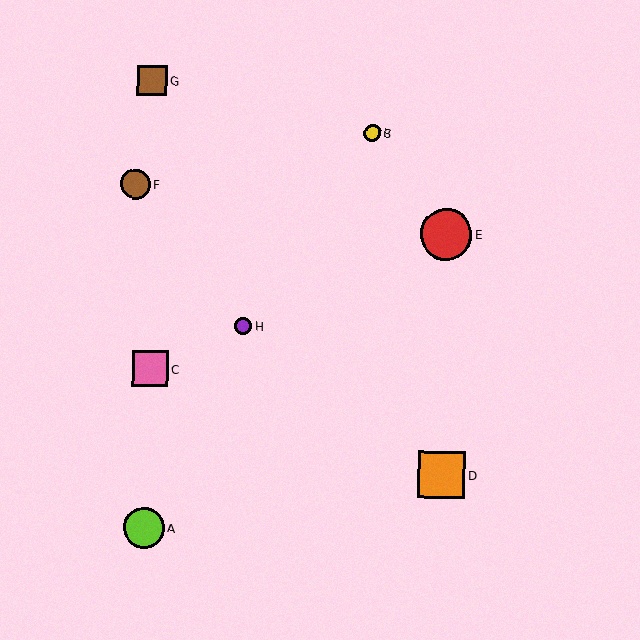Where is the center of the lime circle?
The center of the lime circle is at (144, 528).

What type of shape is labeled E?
Shape E is a red circle.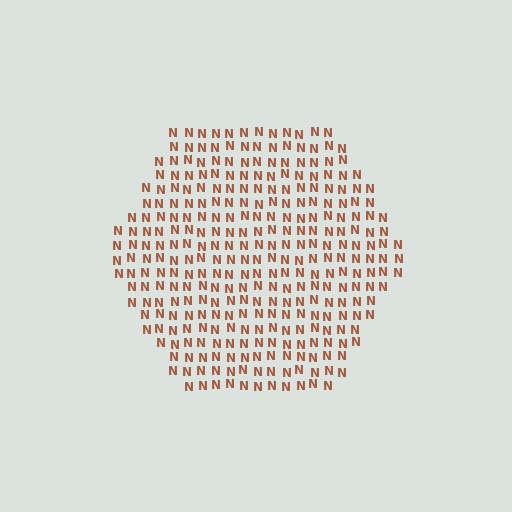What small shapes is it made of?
It is made of small letter N's.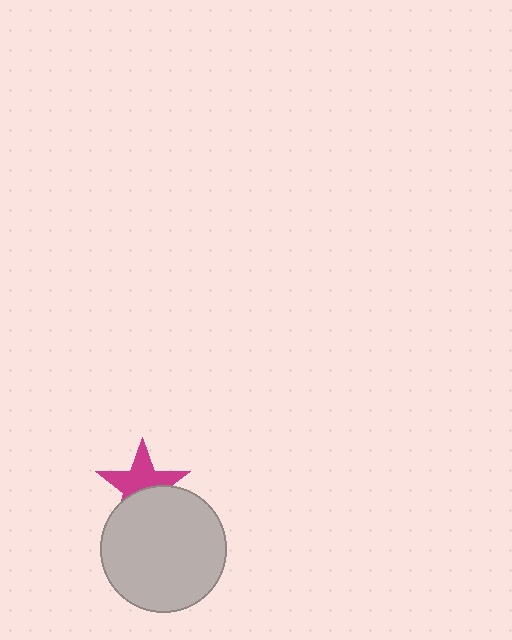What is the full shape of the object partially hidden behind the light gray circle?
The partially hidden object is a magenta star.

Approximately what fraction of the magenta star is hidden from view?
Roughly 42% of the magenta star is hidden behind the light gray circle.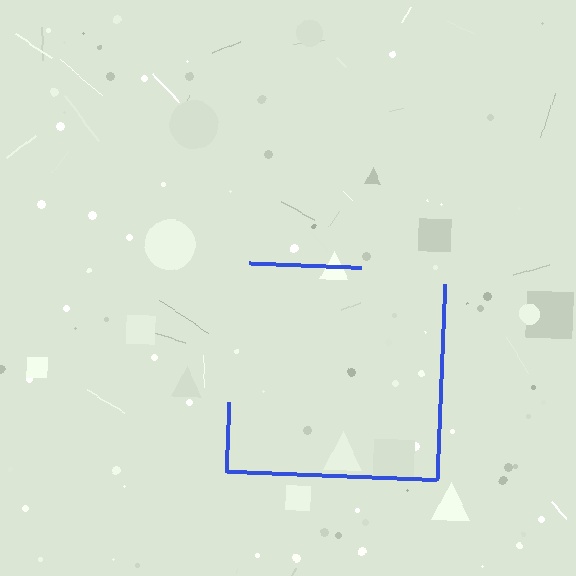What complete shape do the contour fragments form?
The contour fragments form a square.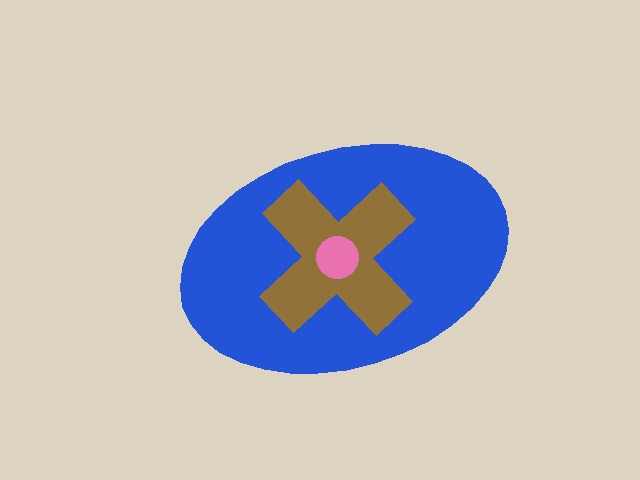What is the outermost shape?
The blue ellipse.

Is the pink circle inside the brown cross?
Yes.